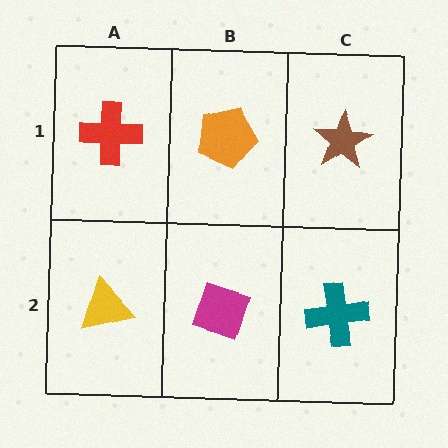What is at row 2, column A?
A yellow triangle.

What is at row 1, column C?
A brown star.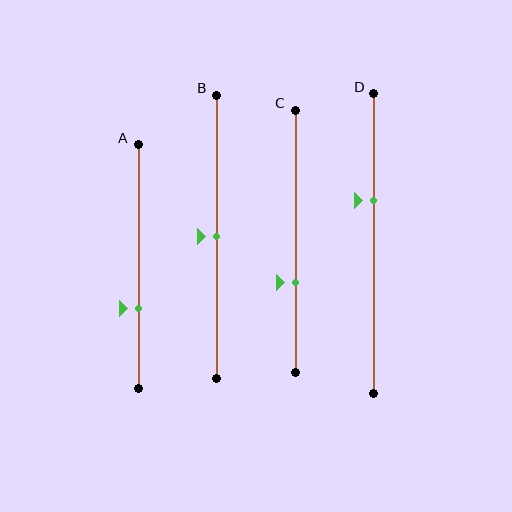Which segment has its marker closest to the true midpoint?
Segment B has its marker closest to the true midpoint.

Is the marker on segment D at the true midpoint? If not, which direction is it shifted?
No, the marker on segment D is shifted upward by about 14% of the segment length.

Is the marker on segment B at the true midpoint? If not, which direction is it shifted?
Yes, the marker on segment B is at the true midpoint.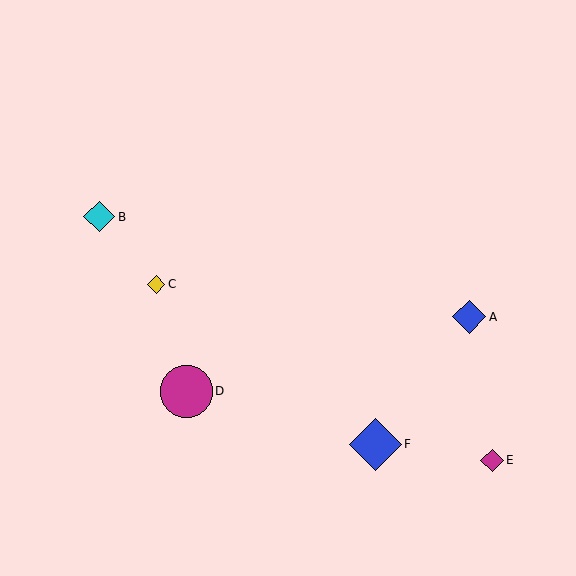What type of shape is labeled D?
Shape D is a magenta circle.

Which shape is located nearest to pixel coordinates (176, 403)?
The magenta circle (labeled D) at (187, 391) is nearest to that location.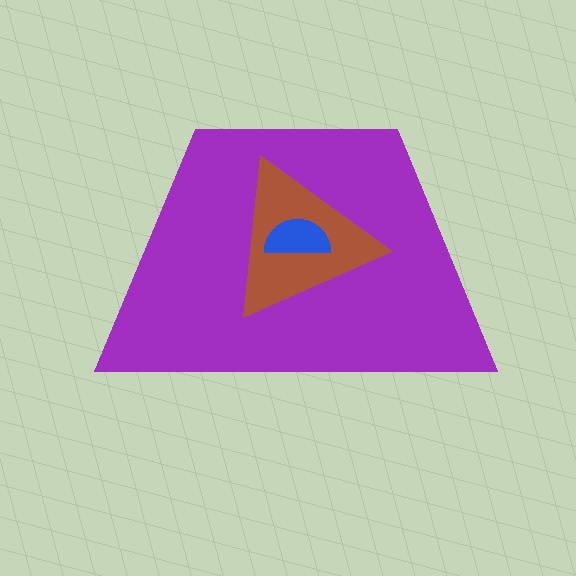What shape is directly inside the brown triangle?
The blue semicircle.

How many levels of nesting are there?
3.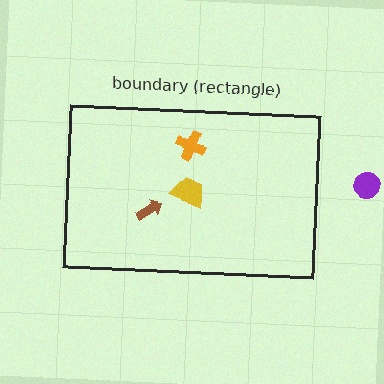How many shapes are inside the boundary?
3 inside, 1 outside.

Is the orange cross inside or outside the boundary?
Inside.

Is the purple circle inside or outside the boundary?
Outside.